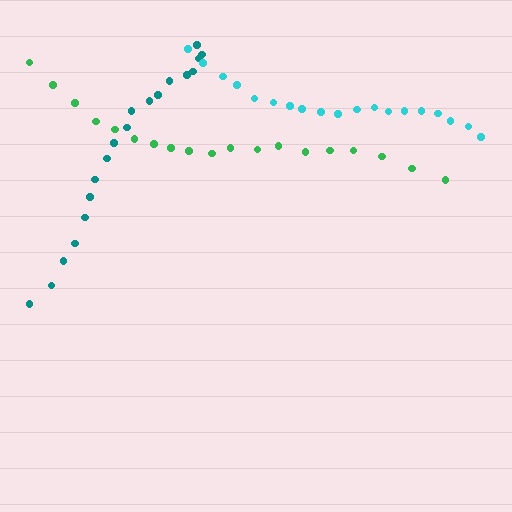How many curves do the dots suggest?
There are 3 distinct paths.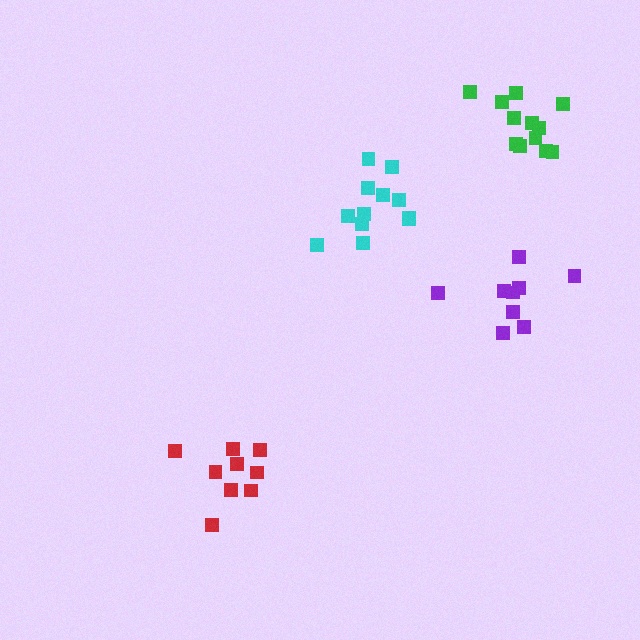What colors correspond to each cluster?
The clusters are colored: red, green, purple, cyan.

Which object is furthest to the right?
The green cluster is rightmost.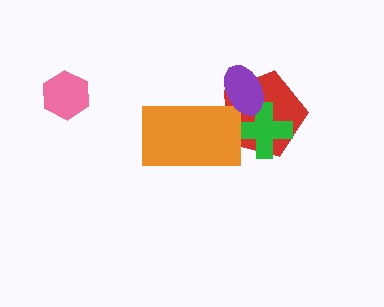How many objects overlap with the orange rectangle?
1 object overlaps with the orange rectangle.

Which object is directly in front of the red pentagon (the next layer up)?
The green cross is directly in front of the red pentagon.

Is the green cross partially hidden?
Yes, it is partially covered by another shape.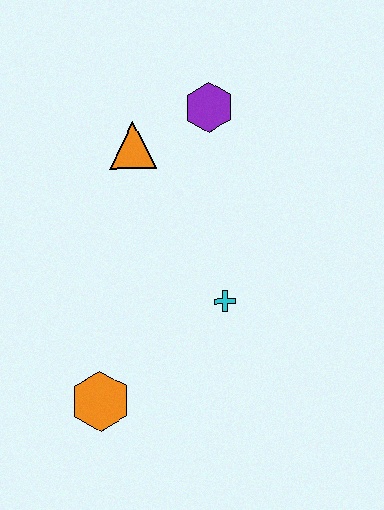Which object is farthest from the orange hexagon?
The purple hexagon is farthest from the orange hexagon.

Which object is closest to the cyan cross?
The orange hexagon is closest to the cyan cross.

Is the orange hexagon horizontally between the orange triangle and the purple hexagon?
No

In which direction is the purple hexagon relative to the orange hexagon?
The purple hexagon is above the orange hexagon.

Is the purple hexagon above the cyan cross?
Yes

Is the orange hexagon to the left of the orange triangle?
Yes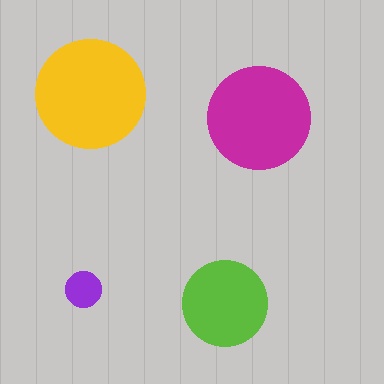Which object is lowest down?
The lime circle is bottommost.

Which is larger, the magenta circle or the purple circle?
The magenta one.